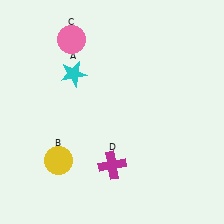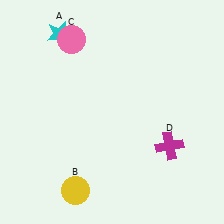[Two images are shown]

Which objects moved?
The objects that moved are: the cyan star (A), the yellow circle (B), the magenta cross (D).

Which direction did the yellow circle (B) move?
The yellow circle (B) moved down.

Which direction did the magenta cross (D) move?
The magenta cross (D) moved right.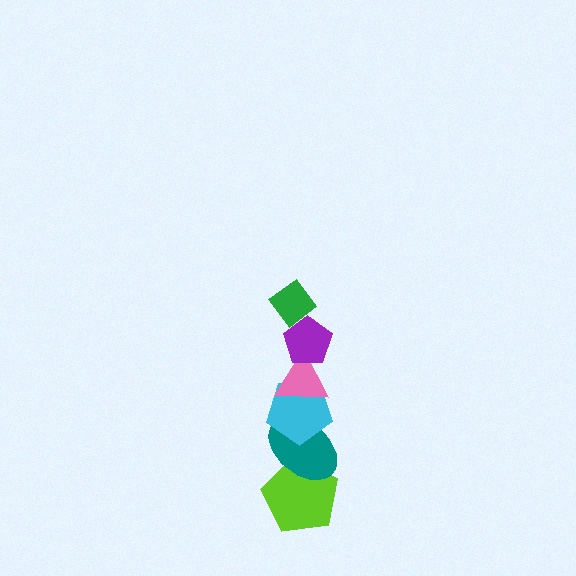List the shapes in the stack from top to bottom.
From top to bottom: the green diamond, the purple pentagon, the pink triangle, the cyan pentagon, the teal ellipse, the lime pentagon.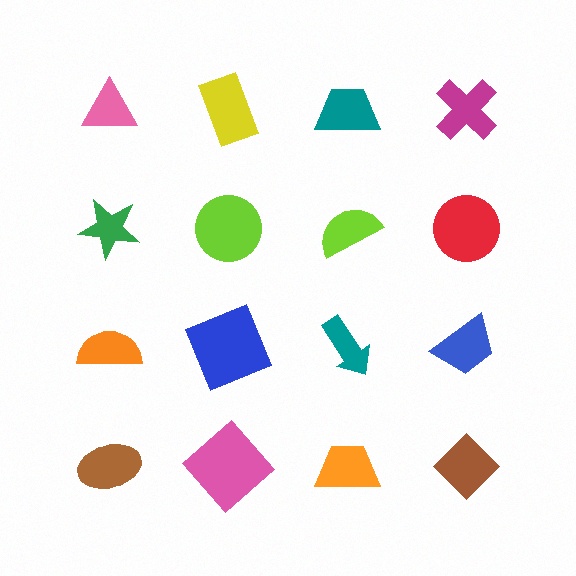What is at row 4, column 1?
A brown ellipse.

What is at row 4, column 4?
A brown diamond.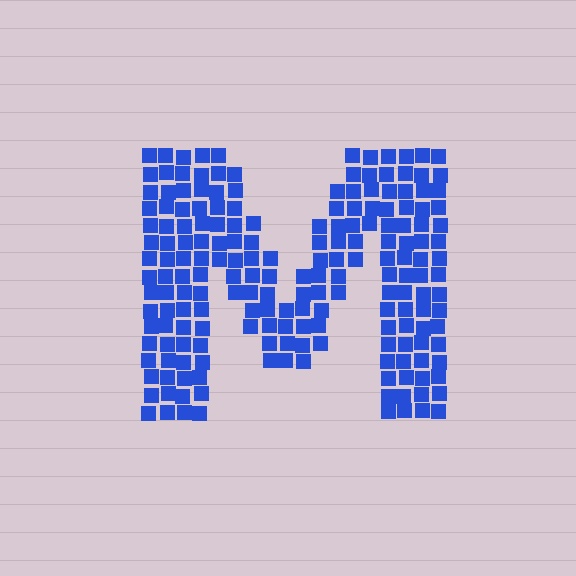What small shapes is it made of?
It is made of small squares.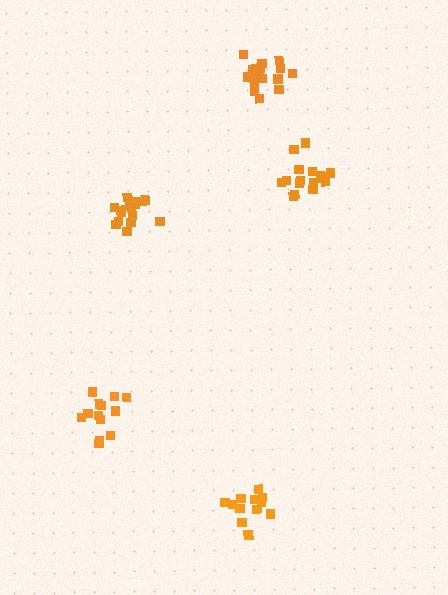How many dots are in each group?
Group 1: 12 dots, Group 2: 16 dots, Group 3: 17 dots, Group 4: 13 dots, Group 5: 16 dots (74 total).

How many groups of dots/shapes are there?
There are 5 groups.